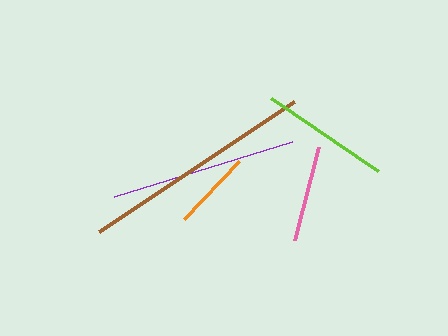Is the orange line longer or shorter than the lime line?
The lime line is longer than the orange line.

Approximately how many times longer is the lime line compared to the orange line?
The lime line is approximately 1.6 times the length of the orange line.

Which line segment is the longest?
The brown line is the longest at approximately 235 pixels.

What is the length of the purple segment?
The purple segment is approximately 186 pixels long.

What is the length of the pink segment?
The pink segment is approximately 96 pixels long.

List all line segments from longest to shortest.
From longest to shortest: brown, purple, lime, pink, orange.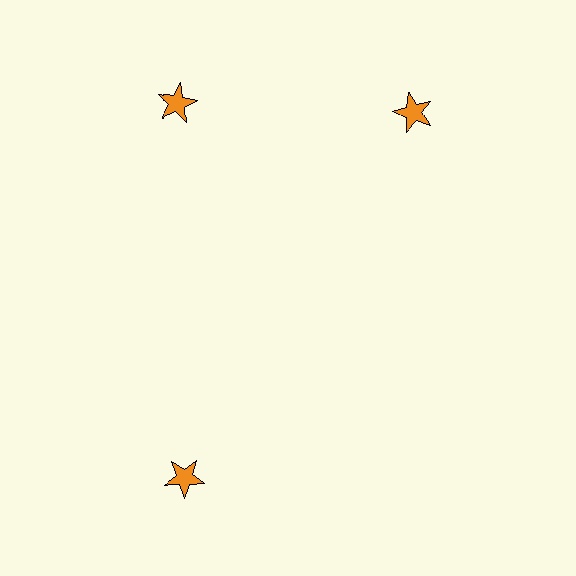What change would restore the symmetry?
The symmetry would be restored by rotating it back into even spacing with its neighbors so that all 3 stars sit at equal angles and equal distance from the center.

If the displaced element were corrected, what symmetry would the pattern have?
It would have 3-fold rotational symmetry — the pattern would map onto itself every 120 degrees.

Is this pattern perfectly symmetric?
No. The 3 orange stars are arranged in a ring, but one element near the 3 o'clock position is rotated out of alignment along the ring, breaking the 3-fold rotational symmetry.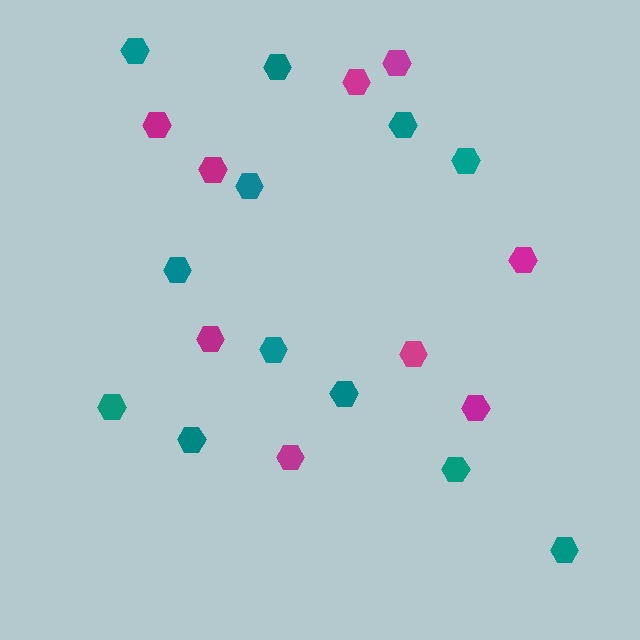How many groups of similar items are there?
There are 2 groups: one group of teal hexagons (12) and one group of magenta hexagons (9).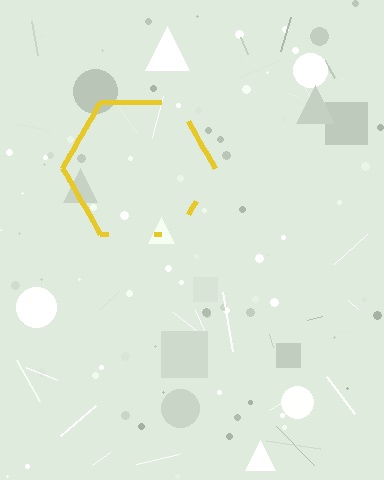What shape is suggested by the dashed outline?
The dashed outline suggests a hexagon.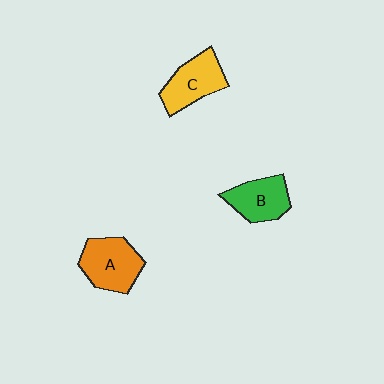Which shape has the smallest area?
Shape B (green).